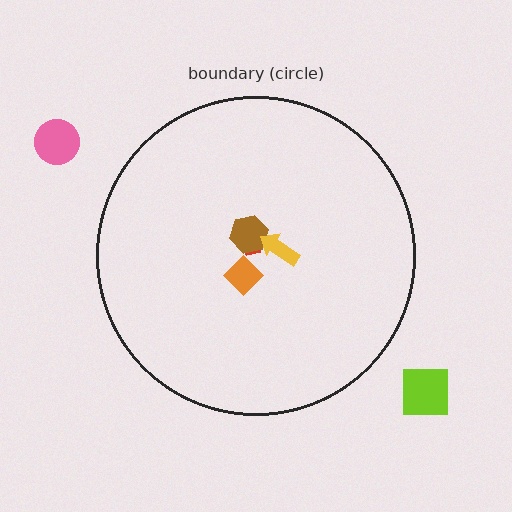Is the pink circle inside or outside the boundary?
Outside.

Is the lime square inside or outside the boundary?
Outside.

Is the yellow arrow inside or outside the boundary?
Inside.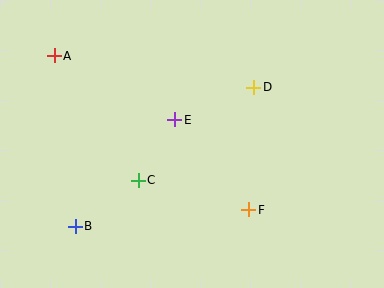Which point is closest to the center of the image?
Point E at (175, 120) is closest to the center.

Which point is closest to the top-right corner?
Point D is closest to the top-right corner.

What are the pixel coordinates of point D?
Point D is at (254, 87).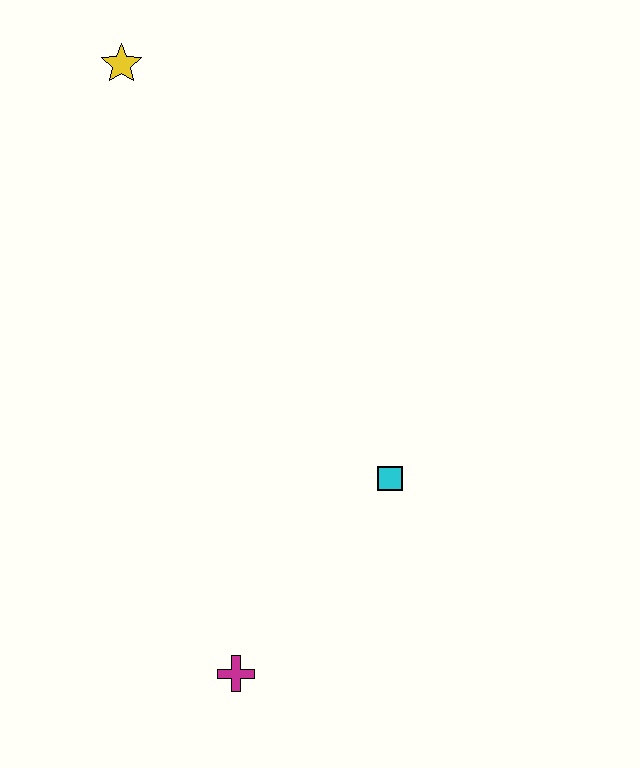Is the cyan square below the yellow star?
Yes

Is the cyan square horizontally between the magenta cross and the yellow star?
No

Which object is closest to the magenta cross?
The cyan square is closest to the magenta cross.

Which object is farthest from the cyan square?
The yellow star is farthest from the cyan square.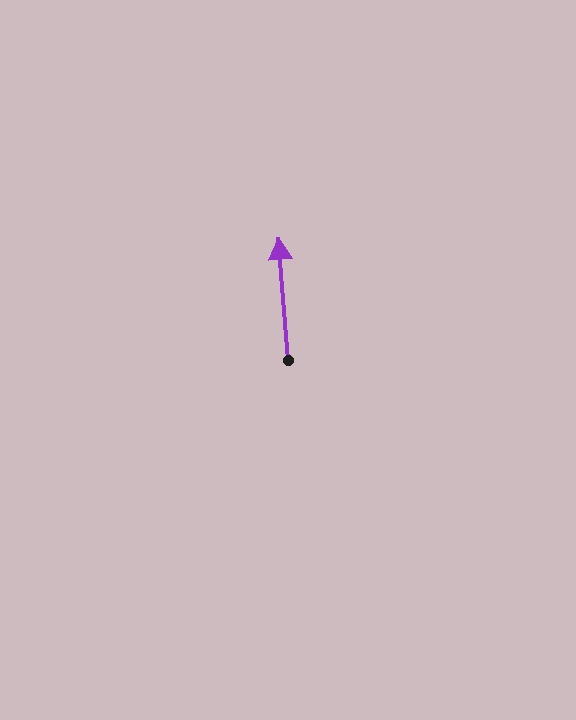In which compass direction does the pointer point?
North.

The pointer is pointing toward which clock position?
Roughly 12 o'clock.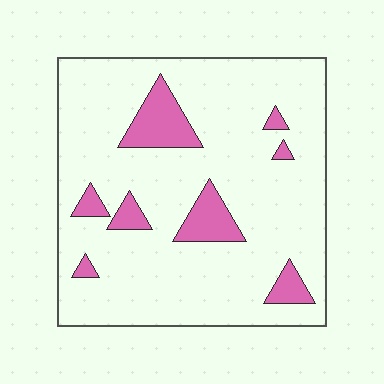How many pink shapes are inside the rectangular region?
8.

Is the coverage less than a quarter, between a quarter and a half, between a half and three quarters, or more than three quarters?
Less than a quarter.